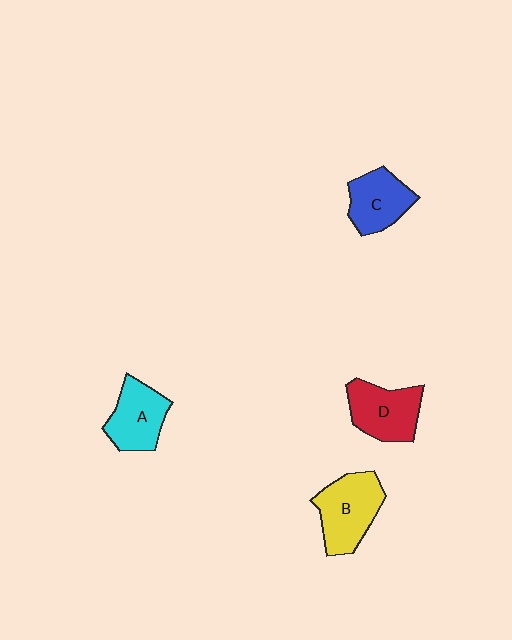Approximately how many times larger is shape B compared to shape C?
Approximately 1.3 times.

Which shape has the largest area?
Shape B (yellow).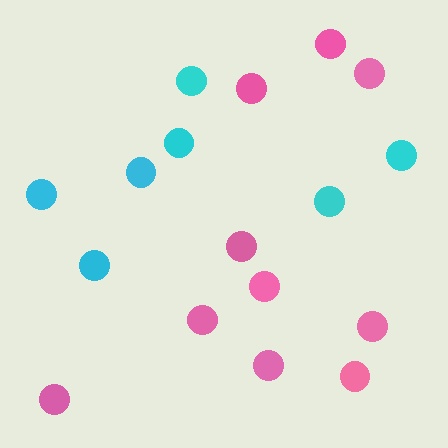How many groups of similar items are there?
There are 2 groups: one group of cyan circles (7) and one group of pink circles (10).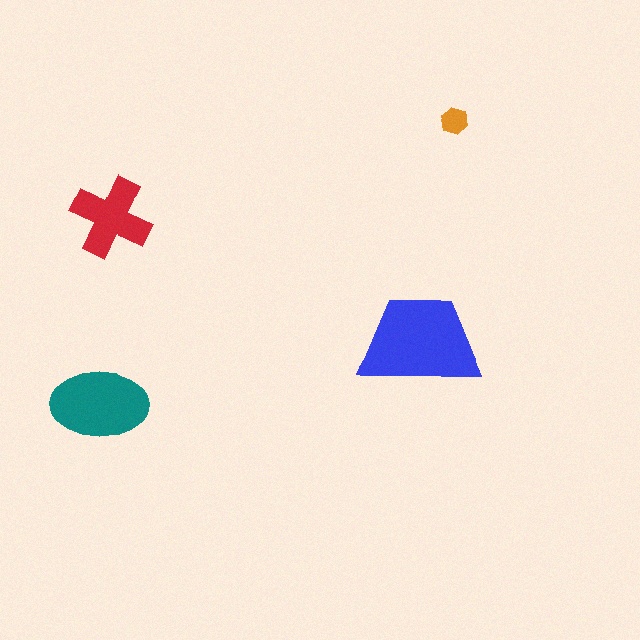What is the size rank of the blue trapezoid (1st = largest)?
1st.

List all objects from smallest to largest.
The orange hexagon, the red cross, the teal ellipse, the blue trapezoid.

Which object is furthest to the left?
The teal ellipse is leftmost.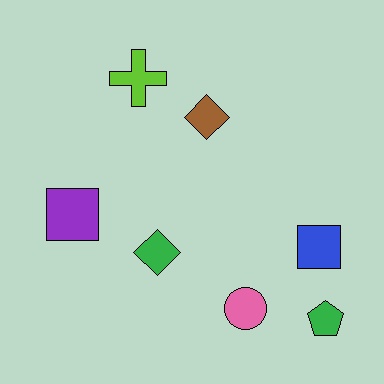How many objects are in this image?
There are 7 objects.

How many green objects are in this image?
There are 2 green objects.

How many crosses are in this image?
There is 1 cross.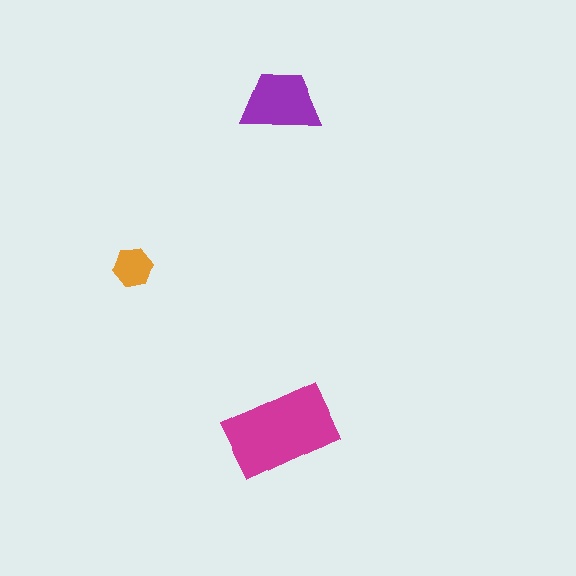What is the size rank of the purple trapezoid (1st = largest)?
2nd.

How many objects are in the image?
There are 3 objects in the image.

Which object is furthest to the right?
The magenta rectangle is rightmost.